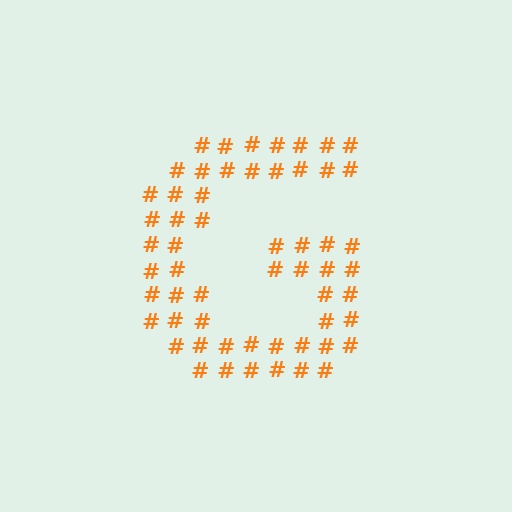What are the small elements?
The small elements are hash symbols.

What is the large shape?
The large shape is the letter G.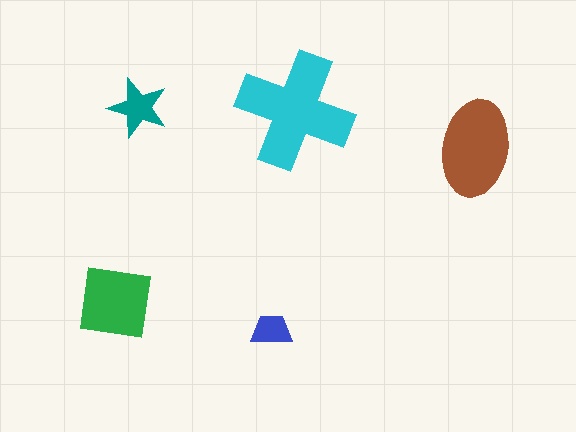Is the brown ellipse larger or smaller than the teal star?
Larger.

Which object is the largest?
The cyan cross.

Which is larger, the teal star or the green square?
The green square.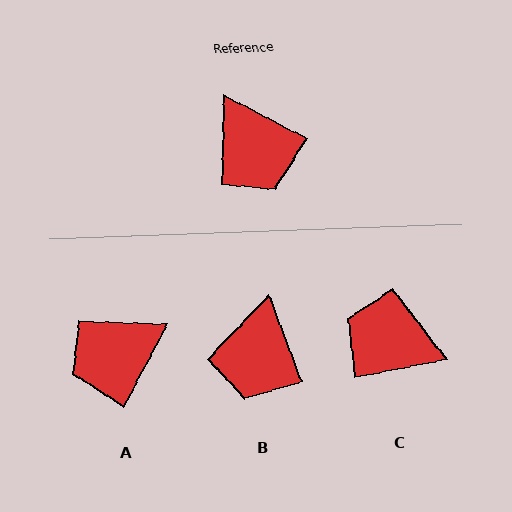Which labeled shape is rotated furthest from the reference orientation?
C, about 141 degrees away.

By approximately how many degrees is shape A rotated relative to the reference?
Approximately 91 degrees clockwise.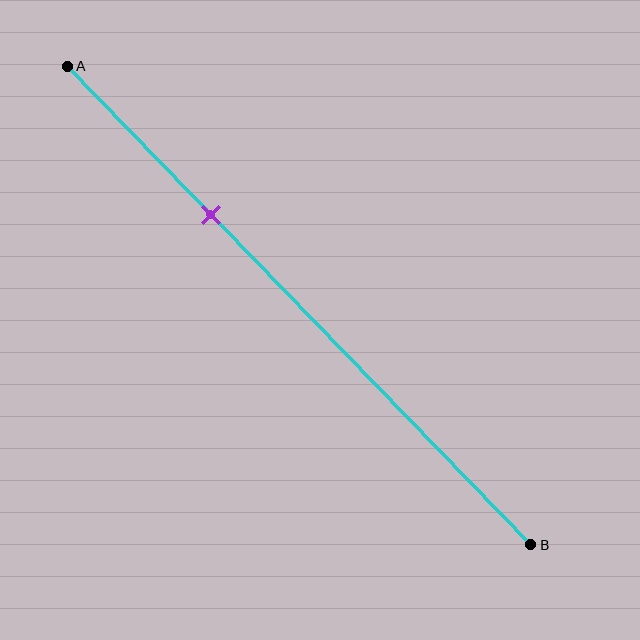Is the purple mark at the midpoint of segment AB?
No, the mark is at about 30% from A, not at the 50% midpoint.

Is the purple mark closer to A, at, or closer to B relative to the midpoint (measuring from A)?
The purple mark is closer to point A than the midpoint of segment AB.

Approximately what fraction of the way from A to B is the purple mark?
The purple mark is approximately 30% of the way from A to B.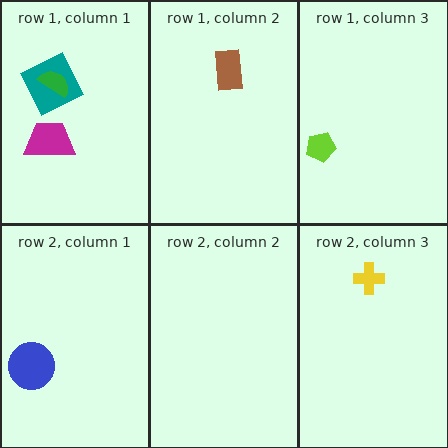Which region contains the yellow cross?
The row 2, column 3 region.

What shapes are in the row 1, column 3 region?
The lime pentagon.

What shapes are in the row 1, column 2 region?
The brown rectangle.